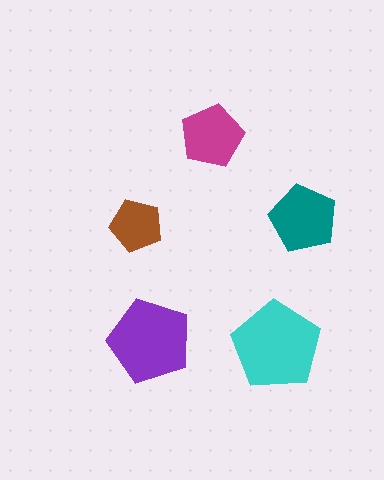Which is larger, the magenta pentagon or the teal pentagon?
The teal one.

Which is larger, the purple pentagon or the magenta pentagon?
The purple one.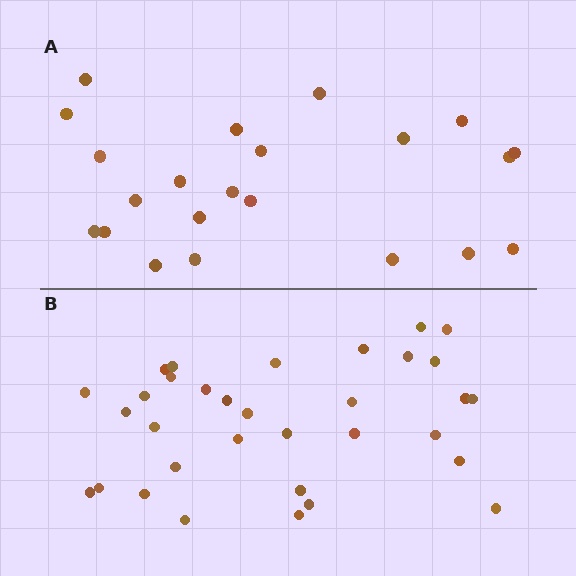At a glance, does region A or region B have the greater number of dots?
Region B (the bottom region) has more dots.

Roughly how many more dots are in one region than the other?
Region B has roughly 12 or so more dots than region A.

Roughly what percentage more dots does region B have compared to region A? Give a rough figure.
About 50% more.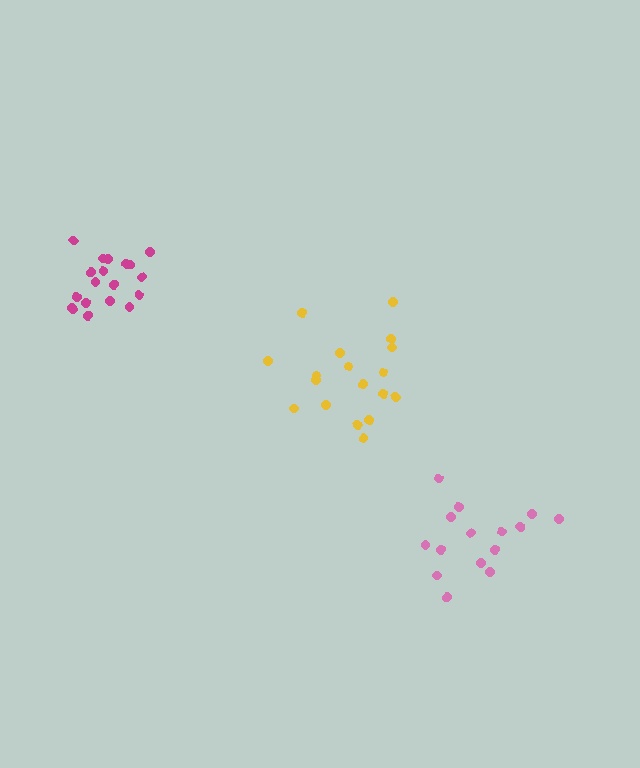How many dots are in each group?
Group 1: 18 dots, Group 2: 15 dots, Group 3: 19 dots (52 total).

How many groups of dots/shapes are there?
There are 3 groups.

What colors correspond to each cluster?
The clusters are colored: yellow, pink, magenta.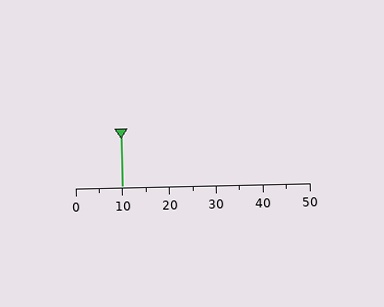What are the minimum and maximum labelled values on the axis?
The axis runs from 0 to 50.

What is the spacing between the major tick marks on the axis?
The major ticks are spaced 10 apart.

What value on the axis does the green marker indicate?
The marker indicates approximately 10.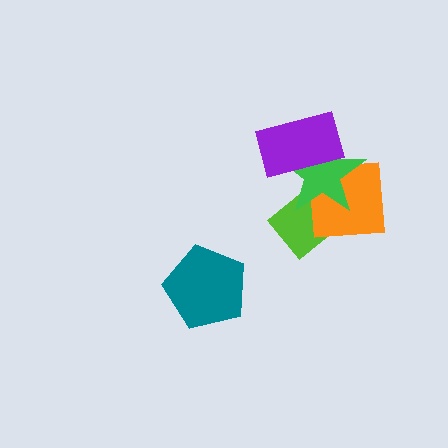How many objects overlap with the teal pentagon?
0 objects overlap with the teal pentagon.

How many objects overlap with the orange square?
2 objects overlap with the orange square.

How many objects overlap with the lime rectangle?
3 objects overlap with the lime rectangle.